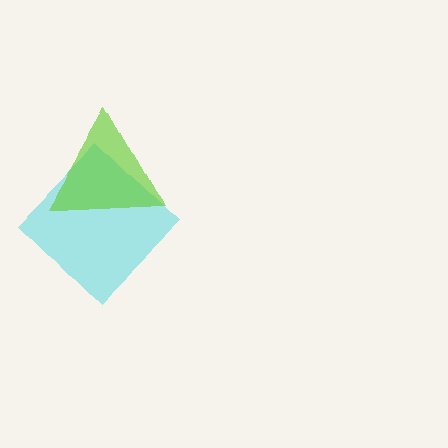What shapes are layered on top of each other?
The layered shapes are: a cyan diamond, a lime triangle.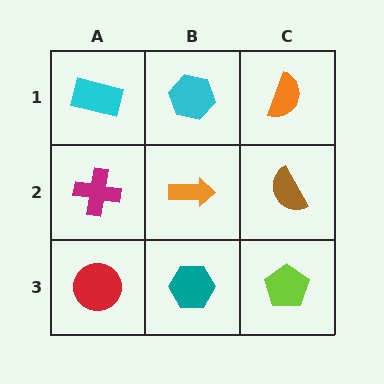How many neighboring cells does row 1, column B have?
3.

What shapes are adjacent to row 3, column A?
A magenta cross (row 2, column A), a teal hexagon (row 3, column B).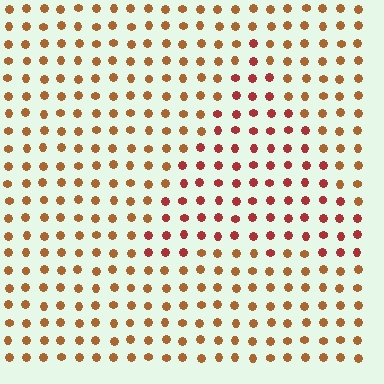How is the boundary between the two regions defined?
The boundary is defined purely by a slight shift in hue (about 29 degrees). Spacing, size, and orientation are identical on both sides.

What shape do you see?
I see a triangle.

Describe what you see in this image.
The image is filled with small brown elements in a uniform arrangement. A triangle-shaped region is visible where the elements are tinted to a slightly different hue, forming a subtle color boundary.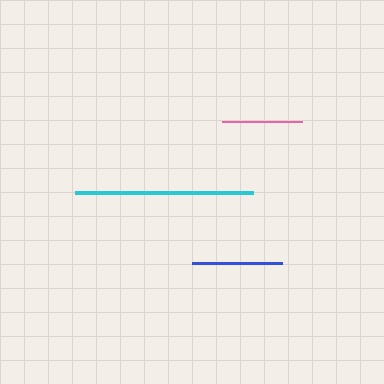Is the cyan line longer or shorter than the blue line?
The cyan line is longer than the blue line.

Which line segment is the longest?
The cyan line is the longest at approximately 178 pixels.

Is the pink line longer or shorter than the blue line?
The blue line is longer than the pink line.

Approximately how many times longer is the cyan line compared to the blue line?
The cyan line is approximately 2.0 times the length of the blue line.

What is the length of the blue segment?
The blue segment is approximately 90 pixels long.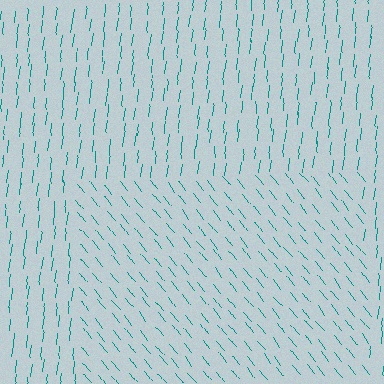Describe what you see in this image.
The image is filled with small teal line segments. A rectangle region in the image has lines oriented differently from the surrounding lines, creating a visible texture boundary.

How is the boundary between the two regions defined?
The boundary is defined purely by a change in line orientation (approximately 45 degrees difference). All lines are the same color and thickness.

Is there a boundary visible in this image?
Yes, there is a texture boundary formed by a change in line orientation.